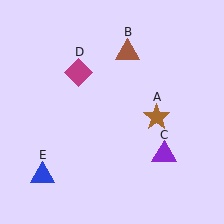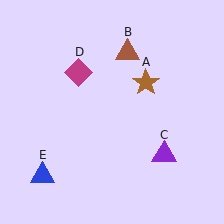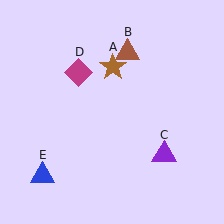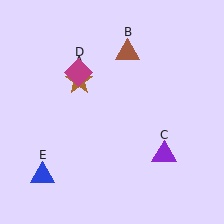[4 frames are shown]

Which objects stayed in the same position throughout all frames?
Brown triangle (object B) and purple triangle (object C) and magenta diamond (object D) and blue triangle (object E) remained stationary.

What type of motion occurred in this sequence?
The brown star (object A) rotated counterclockwise around the center of the scene.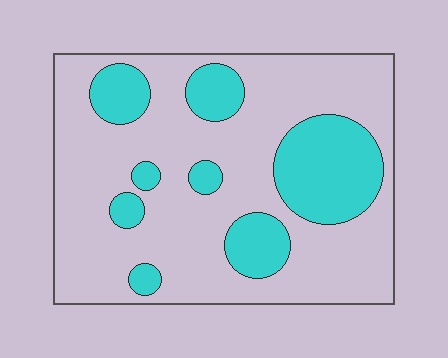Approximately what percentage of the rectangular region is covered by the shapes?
Approximately 25%.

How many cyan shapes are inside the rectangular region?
8.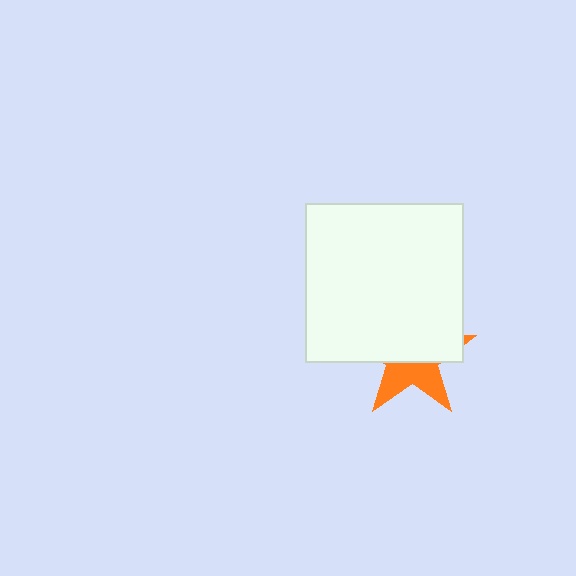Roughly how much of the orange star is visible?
A small part of it is visible (roughly 39%).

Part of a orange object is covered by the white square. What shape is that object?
It is a star.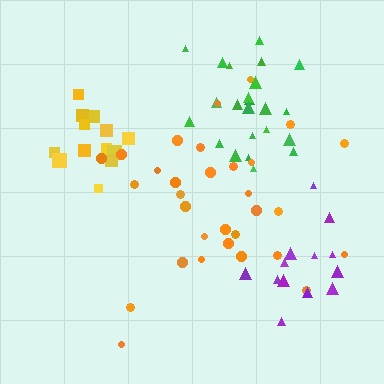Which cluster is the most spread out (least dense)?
Orange.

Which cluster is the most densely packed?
Yellow.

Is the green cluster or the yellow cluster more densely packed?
Yellow.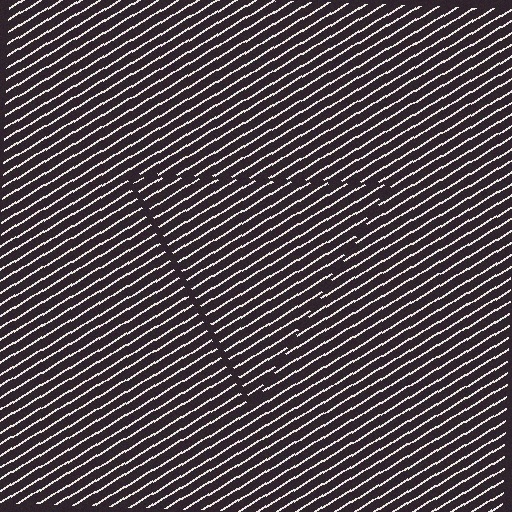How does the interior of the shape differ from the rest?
The interior of the shape contains the same grating, shifted by half a period — the contour is defined by the phase discontinuity where line-ends from the inner and outer gratings abut.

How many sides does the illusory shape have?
3 sides — the line-ends trace a triangle.